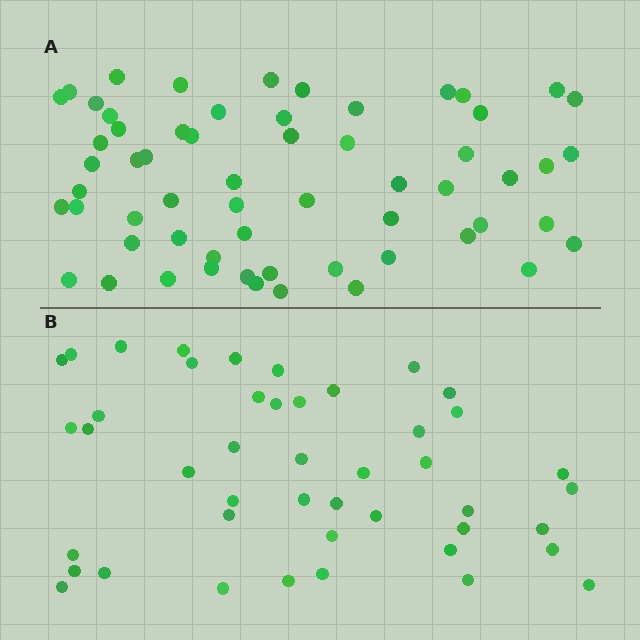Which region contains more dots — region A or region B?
Region A (the top region) has more dots.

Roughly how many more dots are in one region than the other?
Region A has approximately 15 more dots than region B.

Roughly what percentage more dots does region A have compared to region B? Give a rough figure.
About 35% more.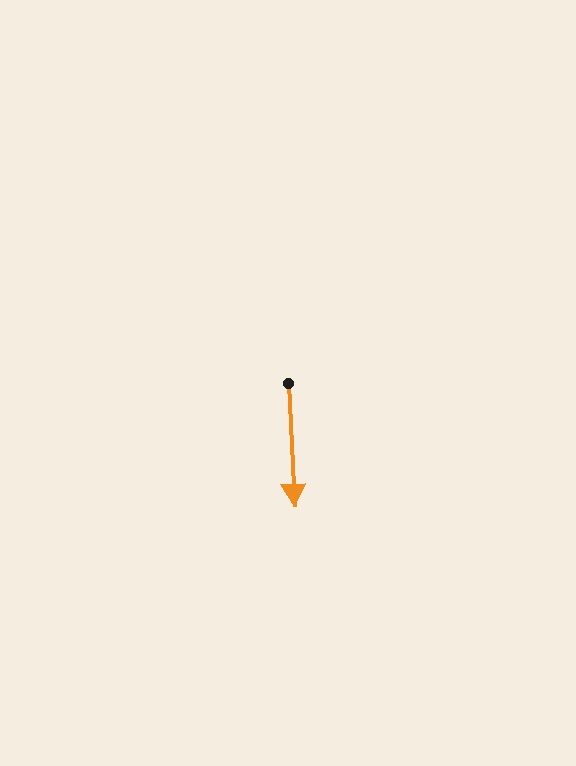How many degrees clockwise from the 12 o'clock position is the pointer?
Approximately 177 degrees.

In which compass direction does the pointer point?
South.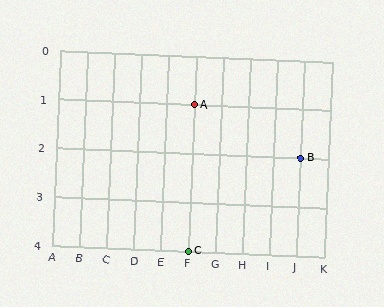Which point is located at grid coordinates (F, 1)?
Point A is at (F, 1).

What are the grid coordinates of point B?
Point B is at grid coordinates (J, 2).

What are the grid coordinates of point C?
Point C is at grid coordinates (F, 4).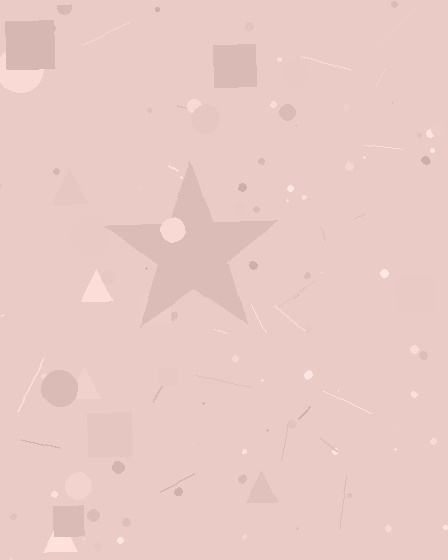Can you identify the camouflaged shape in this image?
The camouflaged shape is a star.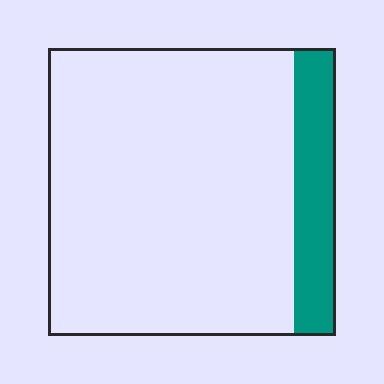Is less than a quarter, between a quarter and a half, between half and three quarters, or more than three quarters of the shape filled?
Less than a quarter.